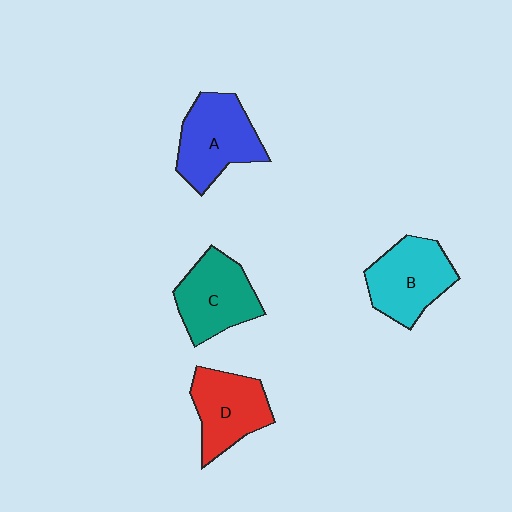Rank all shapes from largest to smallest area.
From largest to smallest: A (blue), B (cyan), C (teal), D (red).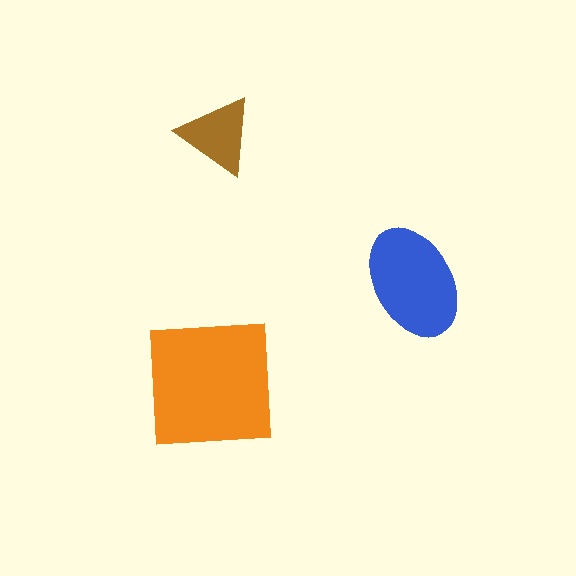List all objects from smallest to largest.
The brown triangle, the blue ellipse, the orange square.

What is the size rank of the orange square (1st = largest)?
1st.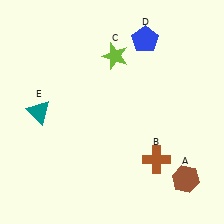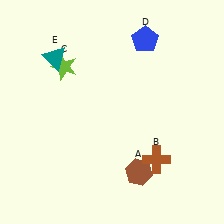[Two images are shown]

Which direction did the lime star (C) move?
The lime star (C) moved left.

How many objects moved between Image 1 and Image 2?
3 objects moved between the two images.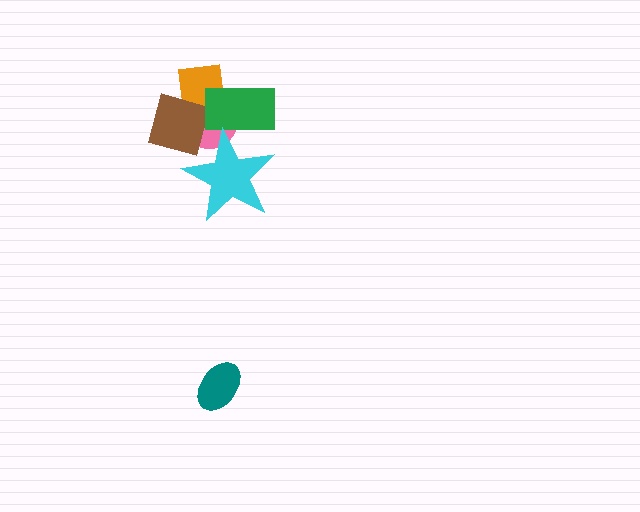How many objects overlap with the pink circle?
4 objects overlap with the pink circle.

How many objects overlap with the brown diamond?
4 objects overlap with the brown diamond.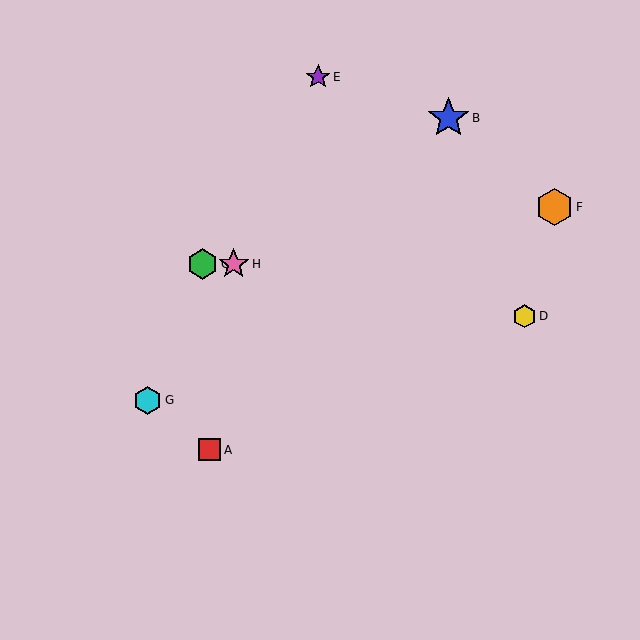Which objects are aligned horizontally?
Objects C, H are aligned horizontally.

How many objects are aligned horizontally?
2 objects (C, H) are aligned horizontally.